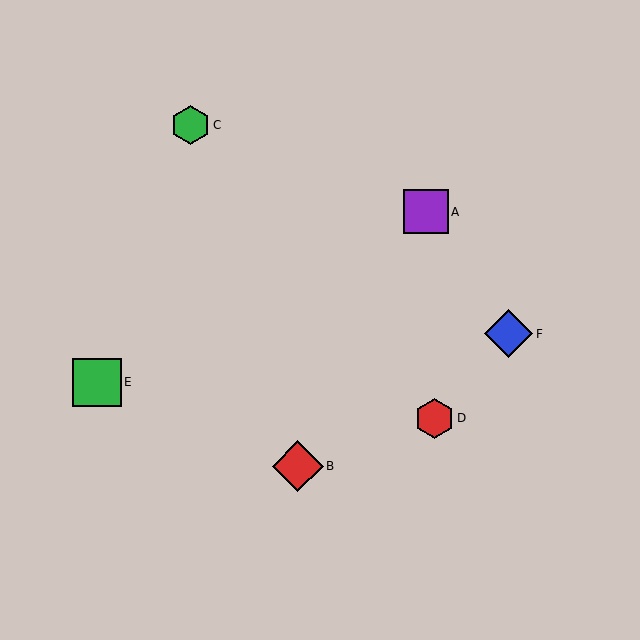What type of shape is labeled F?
Shape F is a blue diamond.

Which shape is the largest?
The red diamond (labeled B) is the largest.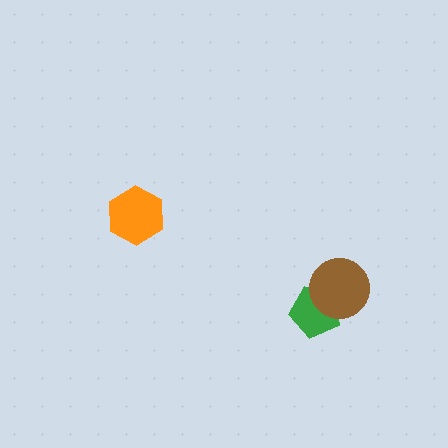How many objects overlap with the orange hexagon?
0 objects overlap with the orange hexagon.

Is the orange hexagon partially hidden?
No, no other shape covers it.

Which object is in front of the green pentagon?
The brown circle is in front of the green pentagon.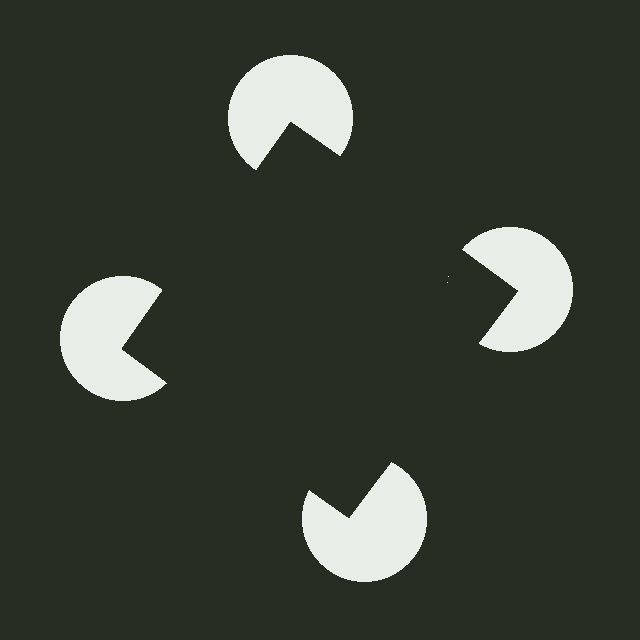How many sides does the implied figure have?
4 sides.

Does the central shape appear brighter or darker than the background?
It typically appears slightly darker than the background, even though no actual brightness change is drawn.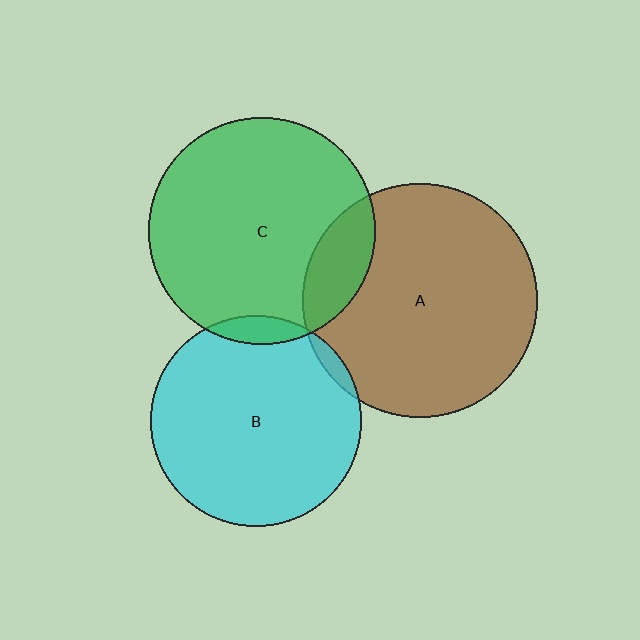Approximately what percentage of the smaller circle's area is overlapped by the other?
Approximately 15%.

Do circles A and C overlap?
Yes.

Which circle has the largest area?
Circle A (brown).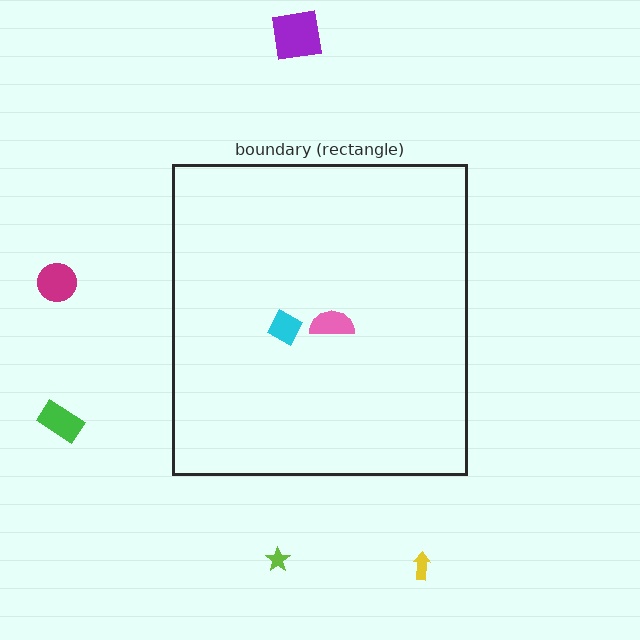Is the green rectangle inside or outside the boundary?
Outside.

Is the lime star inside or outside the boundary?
Outside.